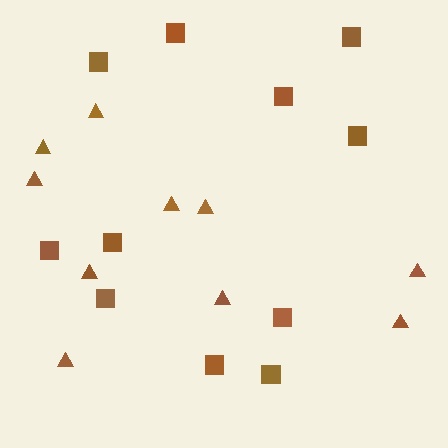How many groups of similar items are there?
There are 2 groups: one group of squares (11) and one group of triangles (10).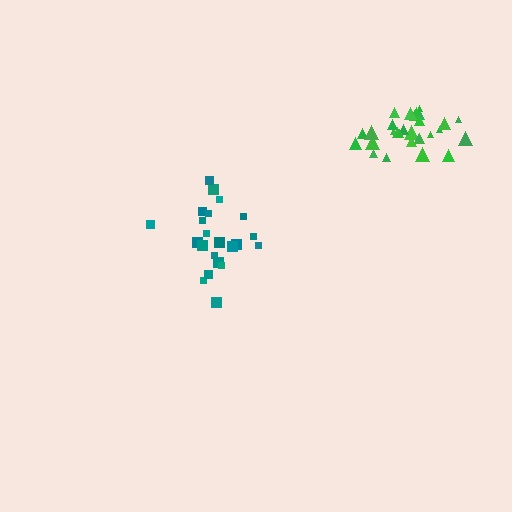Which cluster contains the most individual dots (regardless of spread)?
Green (29).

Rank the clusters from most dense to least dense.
green, teal.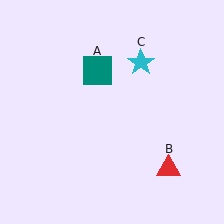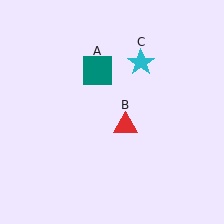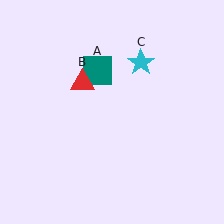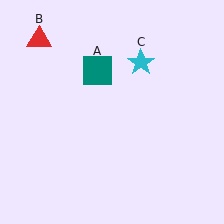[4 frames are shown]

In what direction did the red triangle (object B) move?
The red triangle (object B) moved up and to the left.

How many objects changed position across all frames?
1 object changed position: red triangle (object B).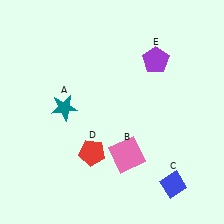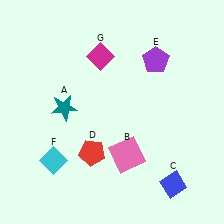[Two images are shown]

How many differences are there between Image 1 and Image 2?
There are 2 differences between the two images.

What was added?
A cyan diamond (F), a magenta diamond (G) were added in Image 2.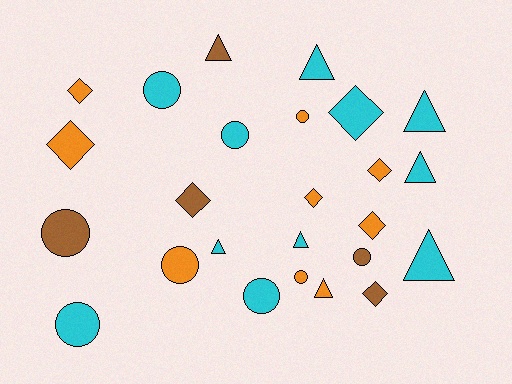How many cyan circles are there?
There are 4 cyan circles.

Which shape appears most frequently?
Circle, with 9 objects.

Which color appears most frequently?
Cyan, with 11 objects.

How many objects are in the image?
There are 25 objects.